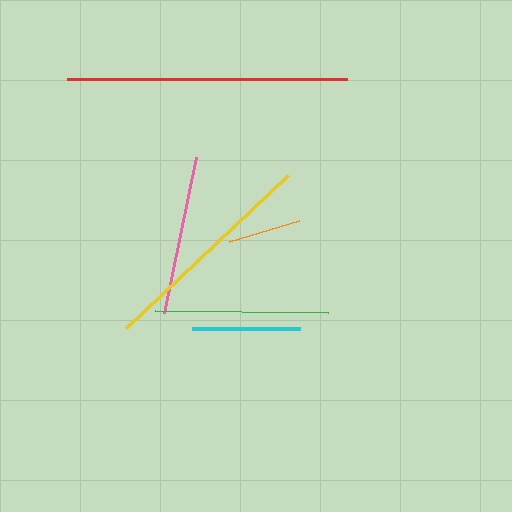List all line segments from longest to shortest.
From longest to shortest: red, yellow, green, pink, cyan, orange.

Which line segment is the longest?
The red line is the longest at approximately 279 pixels.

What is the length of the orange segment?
The orange segment is approximately 73 pixels long.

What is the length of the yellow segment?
The yellow segment is approximately 222 pixels long.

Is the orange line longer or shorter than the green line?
The green line is longer than the orange line.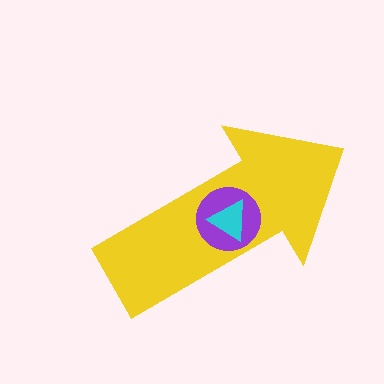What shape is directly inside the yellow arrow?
The purple circle.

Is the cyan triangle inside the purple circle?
Yes.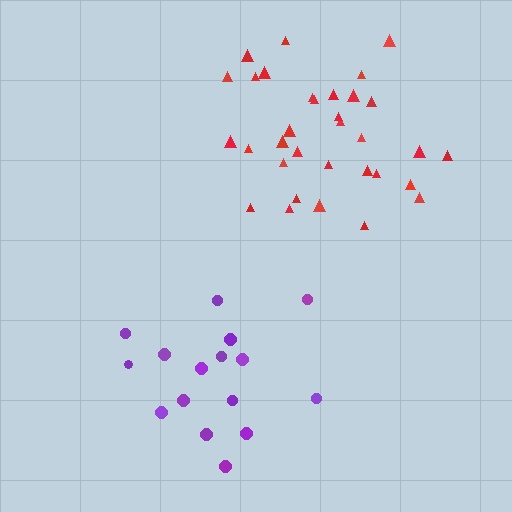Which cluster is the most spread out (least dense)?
Purple.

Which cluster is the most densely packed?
Red.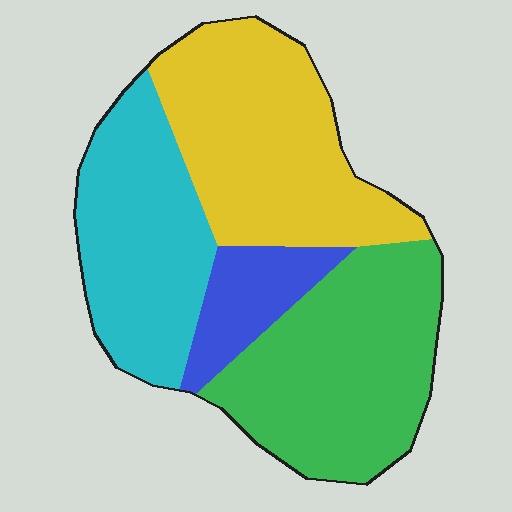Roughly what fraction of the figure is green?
Green covers roughly 30% of the figure.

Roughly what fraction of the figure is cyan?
Cyan covers 26% of the figure.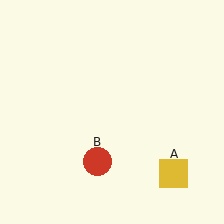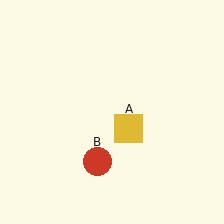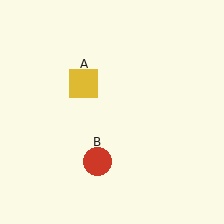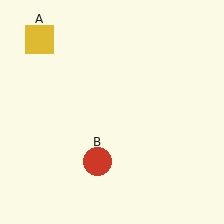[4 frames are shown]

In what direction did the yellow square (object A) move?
The yellow square (object A) moved up and to the left.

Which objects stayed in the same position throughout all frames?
Red circle (object B) remained stationary.